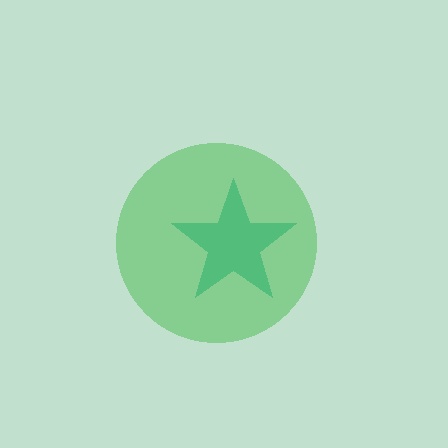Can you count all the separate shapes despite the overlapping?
Yes, there are 2 separate shapes.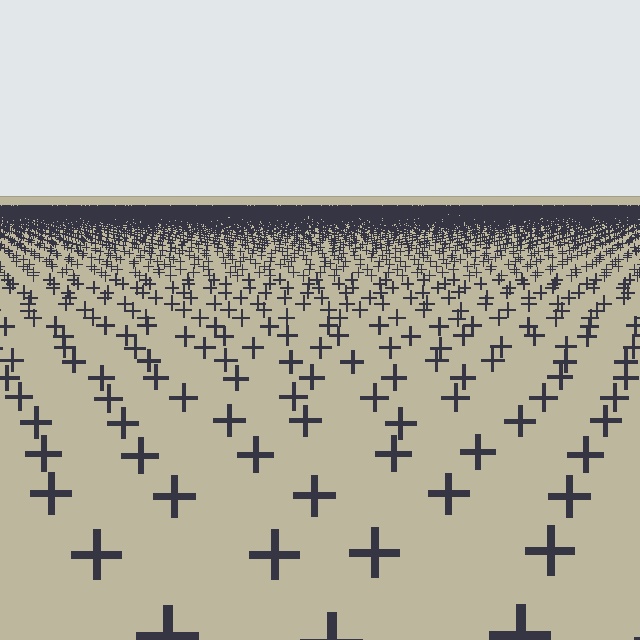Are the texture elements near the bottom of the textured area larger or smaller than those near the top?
Larger. Near the bottom, elements are closer to the viewer and appear at a bigger on-screen size.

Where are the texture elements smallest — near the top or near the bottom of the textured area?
Near the top.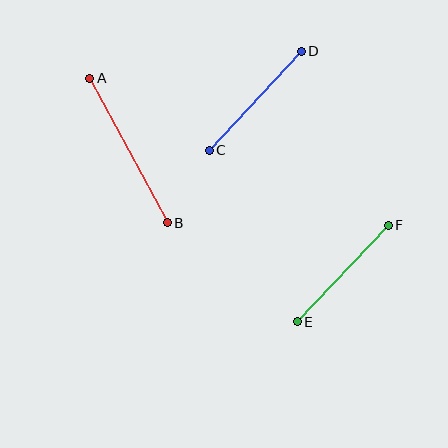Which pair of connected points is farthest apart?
Points A and B are farthest apart.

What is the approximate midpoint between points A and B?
The midpoint is at approximately (128, 150) pixels.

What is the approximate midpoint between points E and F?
The midpoint is at approximately (343, 273) pixels.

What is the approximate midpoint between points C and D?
The midpoint is at approximately (255, 101) pixels.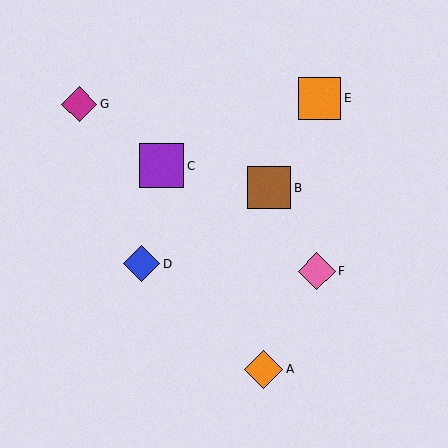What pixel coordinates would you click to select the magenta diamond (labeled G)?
Click at (79, 104) to select the magenta diamond G.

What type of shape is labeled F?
Shape F is a pink diamond.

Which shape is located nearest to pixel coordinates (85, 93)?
The magenta diamond (labeled G) at (79, 104) is nearest to that location.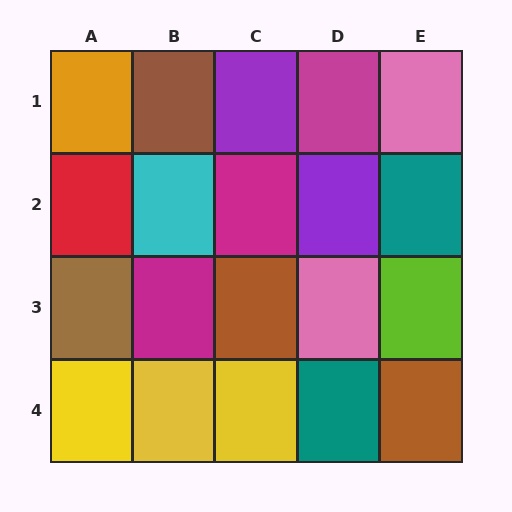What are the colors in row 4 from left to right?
Yellow, yellow, yellow, teal, brown.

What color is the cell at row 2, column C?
Magenta.